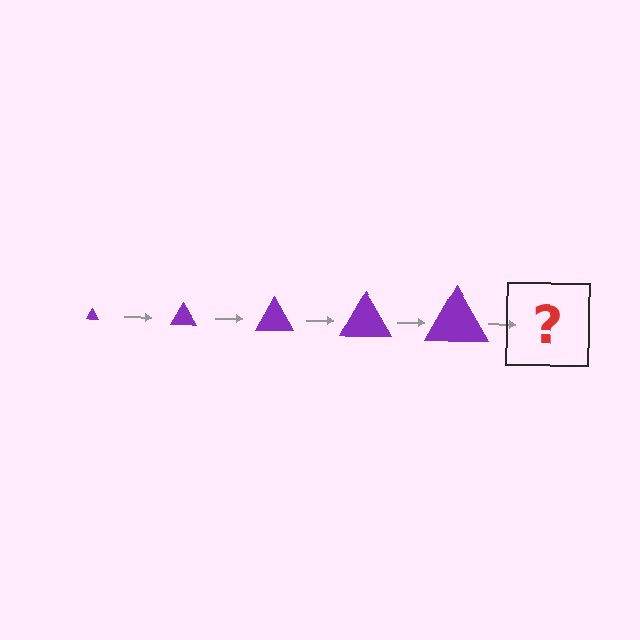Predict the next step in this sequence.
The next step is a purple triangle, larger than the previous one.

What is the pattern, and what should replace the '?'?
The pattern is that the triangle gets progressively larger each step. The '?' should be a purple triangle, larger than the previous one.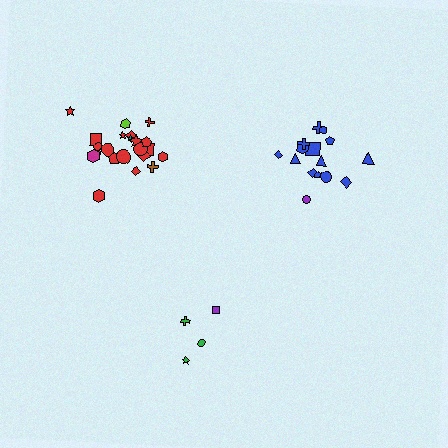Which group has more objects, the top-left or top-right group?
The top-left group.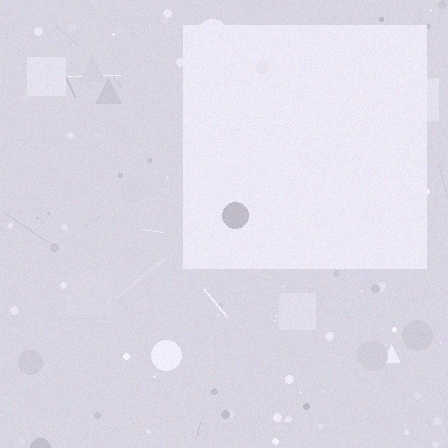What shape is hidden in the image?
A square is hidden in the image.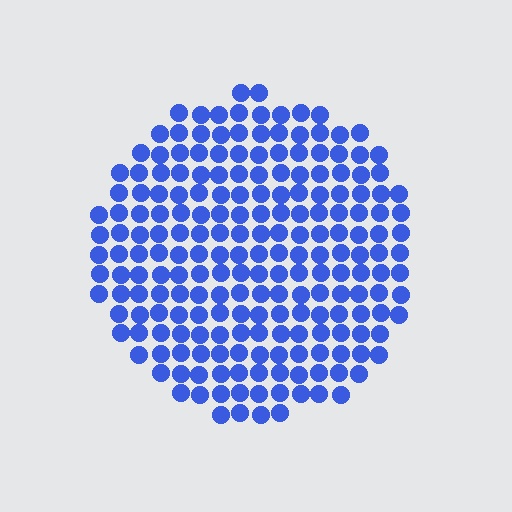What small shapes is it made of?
It is made of small circles.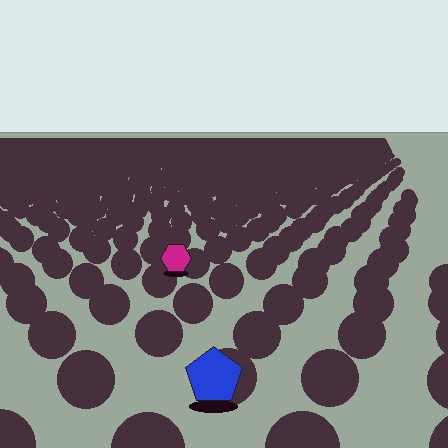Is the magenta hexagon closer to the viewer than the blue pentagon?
No. The blue pentagon is closer — you can tell from the texture gradient: the ground texture is coarser near it.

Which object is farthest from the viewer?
The magenta hexagon is farthest from the viewer. It appears smaller and the ground texture around it is denser.